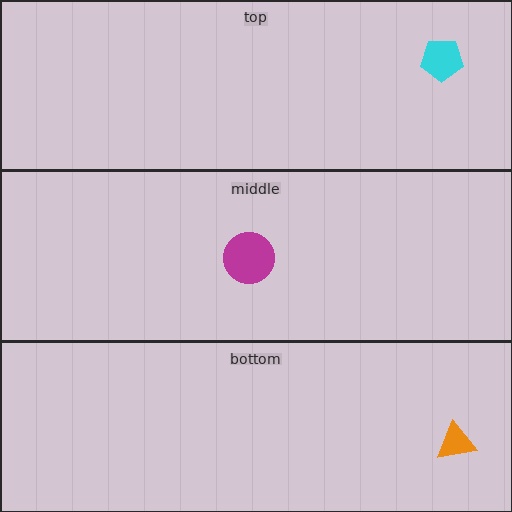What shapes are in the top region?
The cyan pentagon.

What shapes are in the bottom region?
The orange triangle.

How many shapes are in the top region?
1.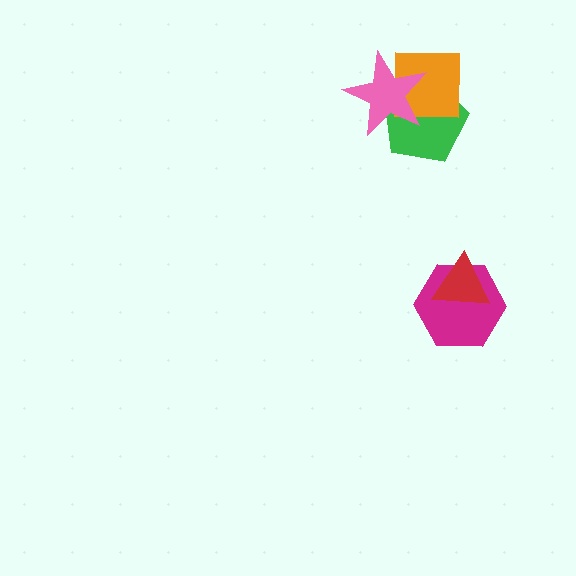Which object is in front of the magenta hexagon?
The red triangle is in front of the magenta hexagon.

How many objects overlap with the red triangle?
1 object overlaps with the red triangle.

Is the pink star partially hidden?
No, no other shape covers it.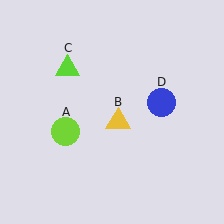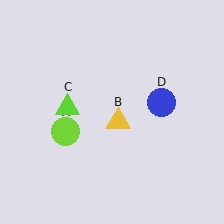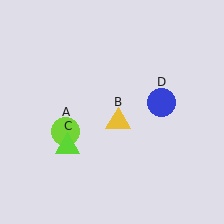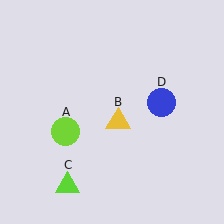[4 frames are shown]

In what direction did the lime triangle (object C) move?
The lime triangle (object C) moved down.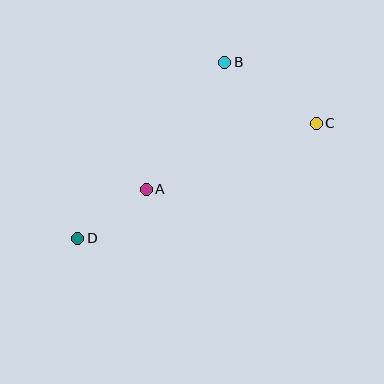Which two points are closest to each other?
Points A and D are closest to each other.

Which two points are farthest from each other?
Points C and D are farthest from each other.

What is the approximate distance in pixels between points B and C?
The distance between B and C is approximately 110 pixels.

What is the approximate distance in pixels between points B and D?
The distance between B and D is approximately 229 pixels.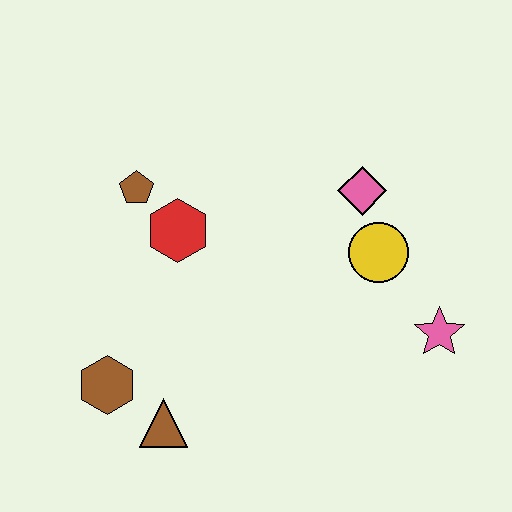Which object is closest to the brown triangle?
The brown hexagon is closest to the brown triangle.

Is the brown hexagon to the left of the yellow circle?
Yes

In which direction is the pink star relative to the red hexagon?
The pink star is to the right of the red hexagon.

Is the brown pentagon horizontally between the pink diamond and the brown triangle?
No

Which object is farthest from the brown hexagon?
The pink star is farthest from the brown hexagon.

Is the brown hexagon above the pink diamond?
No